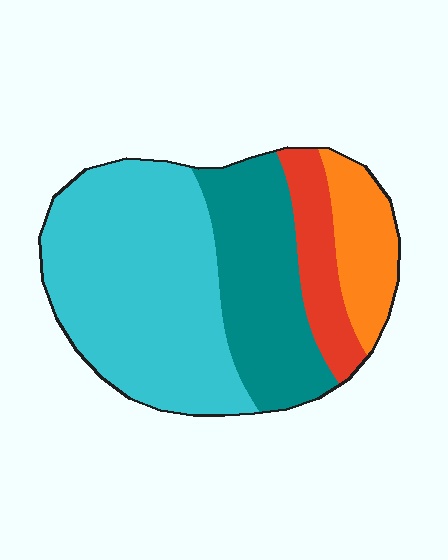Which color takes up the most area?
Cyan, at roughly 50%.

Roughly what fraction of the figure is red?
Red takes up less than a sixth of the figure.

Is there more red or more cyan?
Cyan.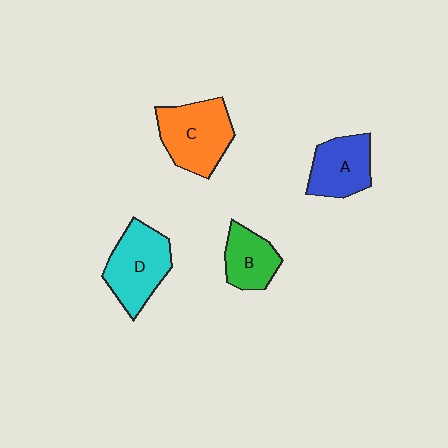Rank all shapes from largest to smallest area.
From largest to smallest: C (orange), D (cyan), A (blue), B (green).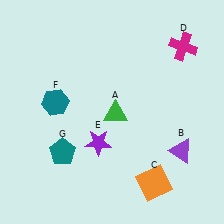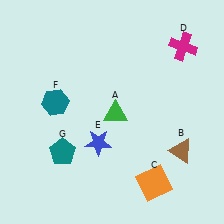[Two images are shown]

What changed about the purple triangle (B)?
In Image 1, B is purple. In Image 2, it changed to brown.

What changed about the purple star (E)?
In Image 1, E is purple. In Image 2, it changed to blue.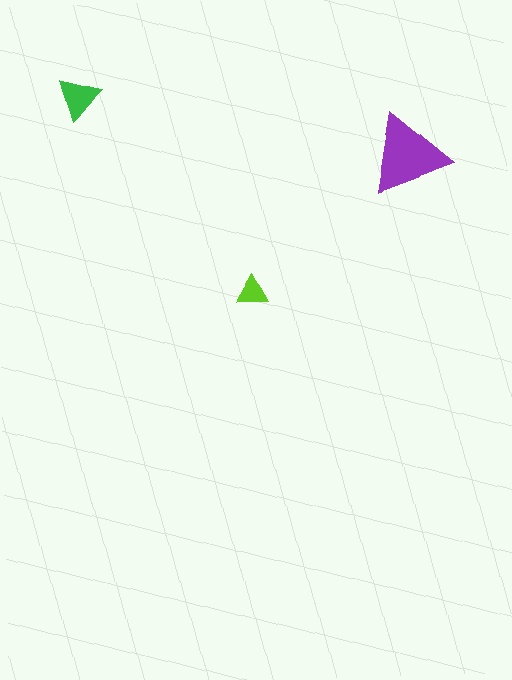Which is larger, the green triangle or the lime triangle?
The green one.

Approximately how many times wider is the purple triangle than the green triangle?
About 2 times wider.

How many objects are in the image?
There are 3 objects in the image.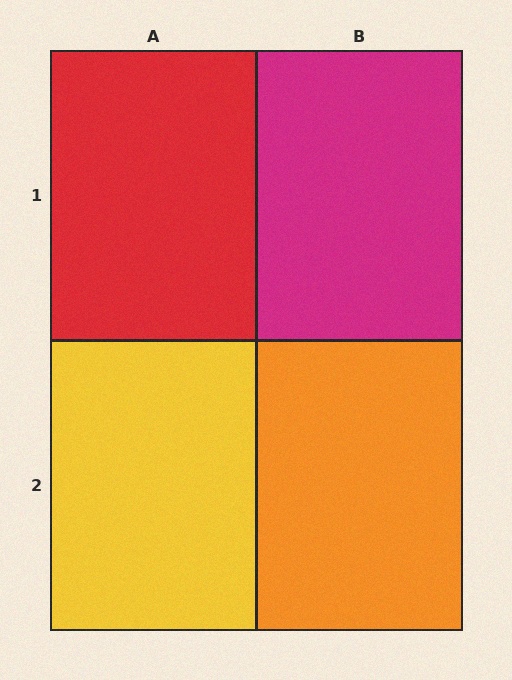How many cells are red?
1 cell is red.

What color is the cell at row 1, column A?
Red.